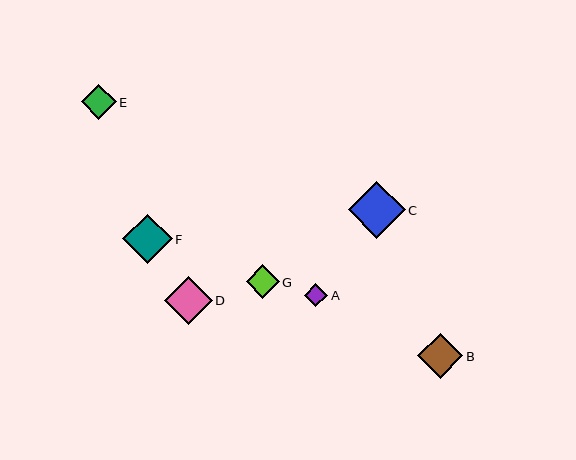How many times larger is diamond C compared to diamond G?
Diamond C is approximately 1.7 times the size of diamond G.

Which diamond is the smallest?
Diamond A is the smallest with a size of approximately 23 pixels.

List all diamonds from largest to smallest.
From largest to smallest: C, F, D, B, E, G, A.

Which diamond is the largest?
Diamond C is the largest with a size of approximately 57 pixels.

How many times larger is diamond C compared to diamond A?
Diamond C is approximately 2.5 times the size of diamond A.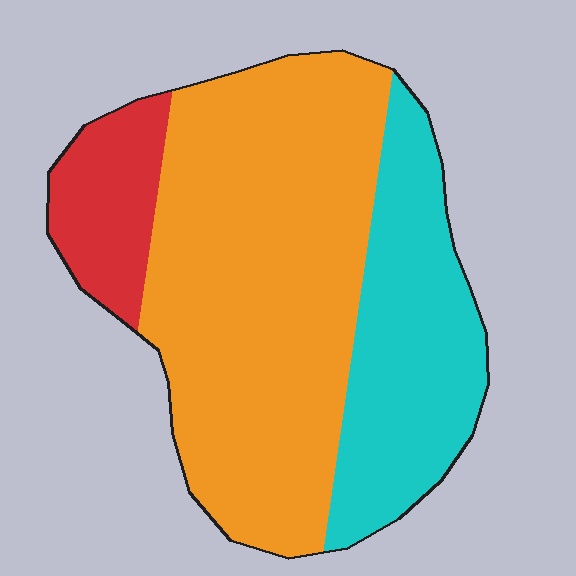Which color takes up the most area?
Orange, at roughly 60%.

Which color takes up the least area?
Red, at roughly 10%.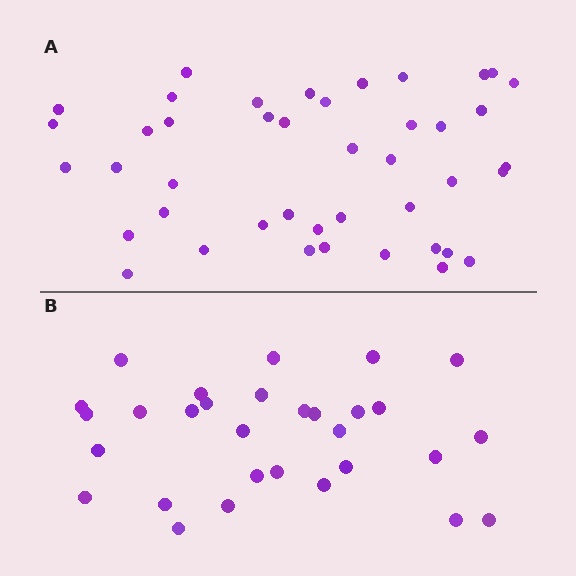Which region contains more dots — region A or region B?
Region A (the top region) has more dots.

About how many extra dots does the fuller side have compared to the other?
Region A has approximately 15 more dots than region B.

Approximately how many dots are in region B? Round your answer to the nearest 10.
About 30 dots.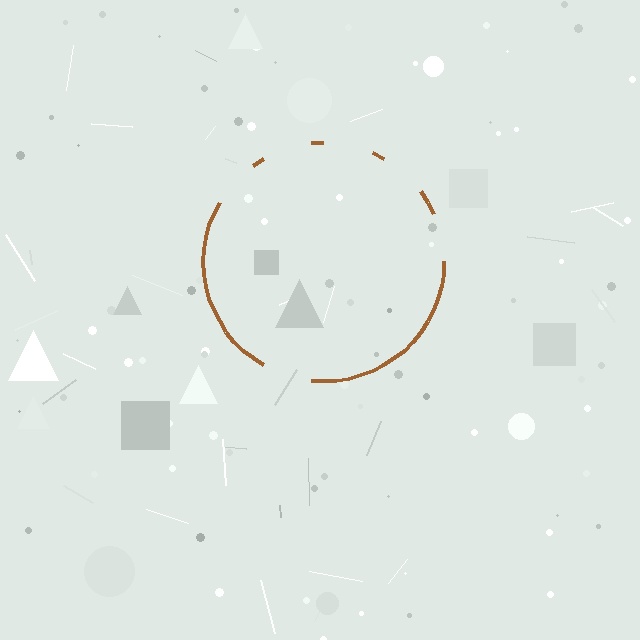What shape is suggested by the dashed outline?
The dashed outline suggests a circle.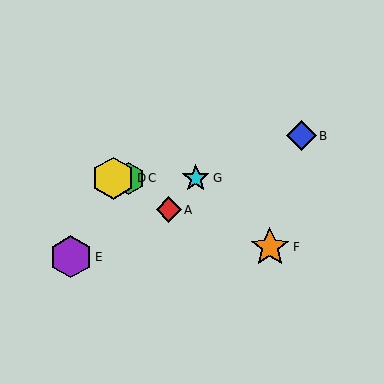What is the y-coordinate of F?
Object F is at y≈247.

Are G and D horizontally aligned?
Yes, both are at y≈178.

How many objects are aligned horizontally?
3 objects (C, D, G) are aligned horizontally.